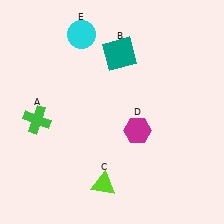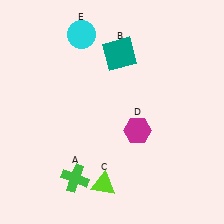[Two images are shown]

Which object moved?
The green cross (A) moved down.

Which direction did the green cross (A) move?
The green cross (A) moved down.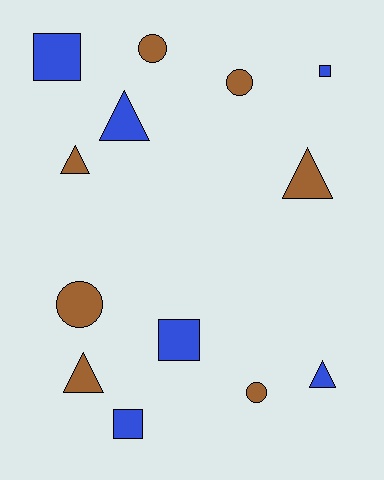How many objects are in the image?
There are 13 objects.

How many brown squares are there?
There are no brown squares.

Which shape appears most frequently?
Triangle, with 5 objects.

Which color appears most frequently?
Brown, with 7 objects.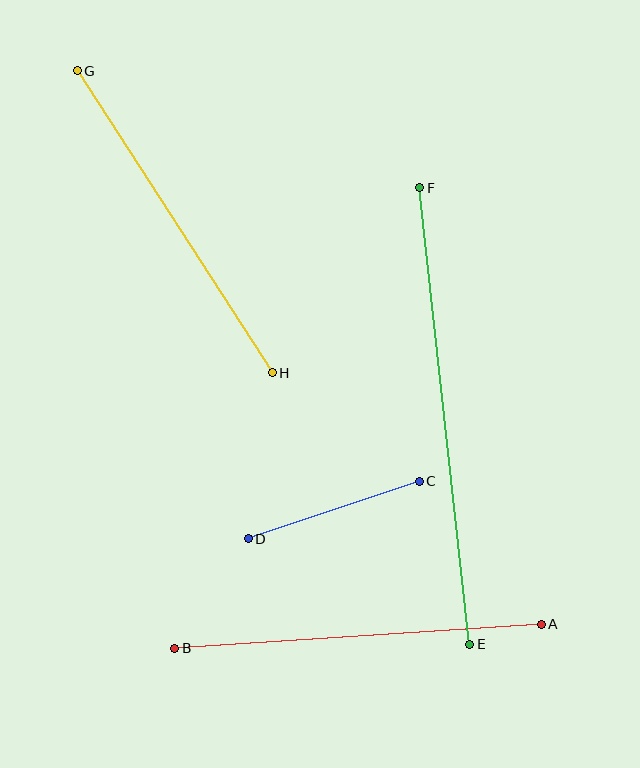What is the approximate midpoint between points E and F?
The midpoint is at approximately (445, 416) pixels.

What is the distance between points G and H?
The distance is approximately 360 pixels.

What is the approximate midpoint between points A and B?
The midpoint is at approximately (358, 636) pixels.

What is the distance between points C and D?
The distance is approximately 180 pixels.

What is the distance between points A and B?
The distance is approximately 367 pixels.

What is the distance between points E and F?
The distance is approximately 459 pixels.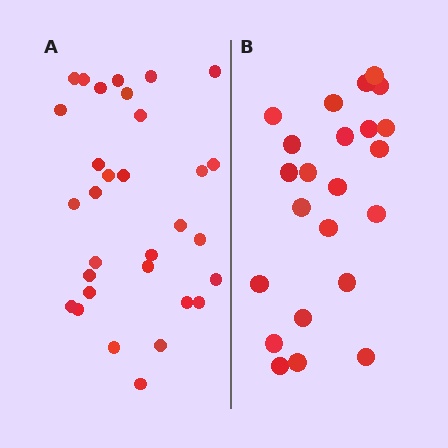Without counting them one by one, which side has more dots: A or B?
Region A (the left region) has more dots.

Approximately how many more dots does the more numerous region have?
Region A has roughly 8 or so more dots than region B.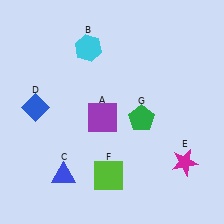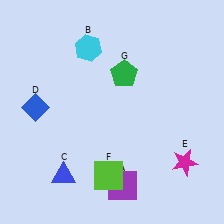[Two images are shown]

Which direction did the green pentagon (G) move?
The green pentagon (G) moved up.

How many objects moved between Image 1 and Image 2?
2 objects moved between the two images.